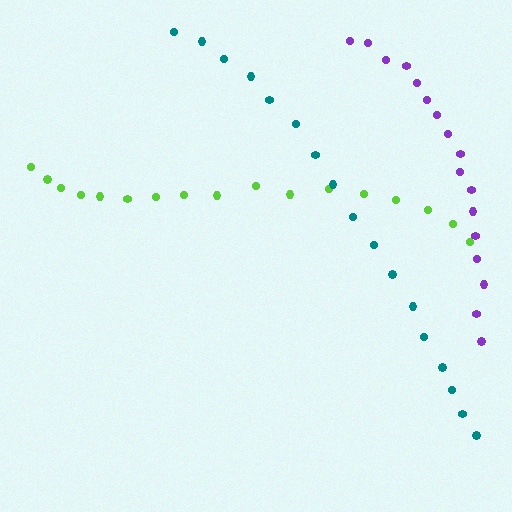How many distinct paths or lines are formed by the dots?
There are 3 distinct paths.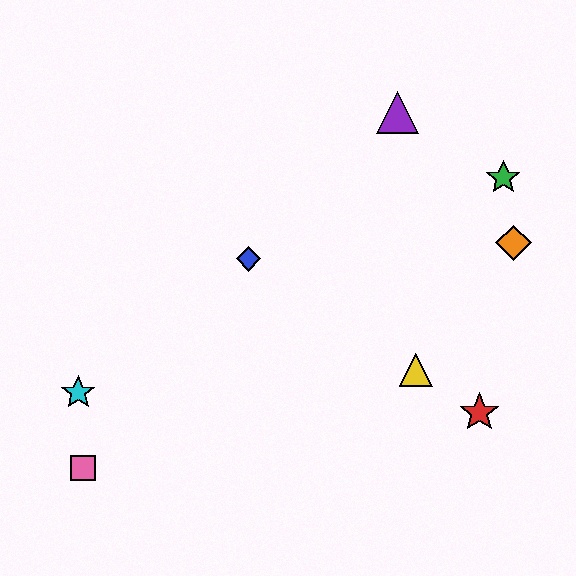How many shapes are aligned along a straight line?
3 shapes (the red star, the blue diamond, the yellow triangle) are aligned along a straight line.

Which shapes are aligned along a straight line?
The red star, the blue diamond, the yellow triangle are aligned along a straight line.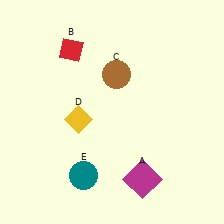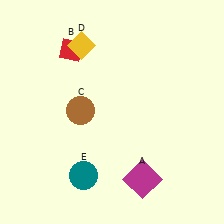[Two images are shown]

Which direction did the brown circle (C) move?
The brown circle (C) moved left.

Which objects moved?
The objects that moved are: the brown circle (C), the yellow diamond (D).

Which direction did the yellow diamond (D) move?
The yellow diamond (D) moved up.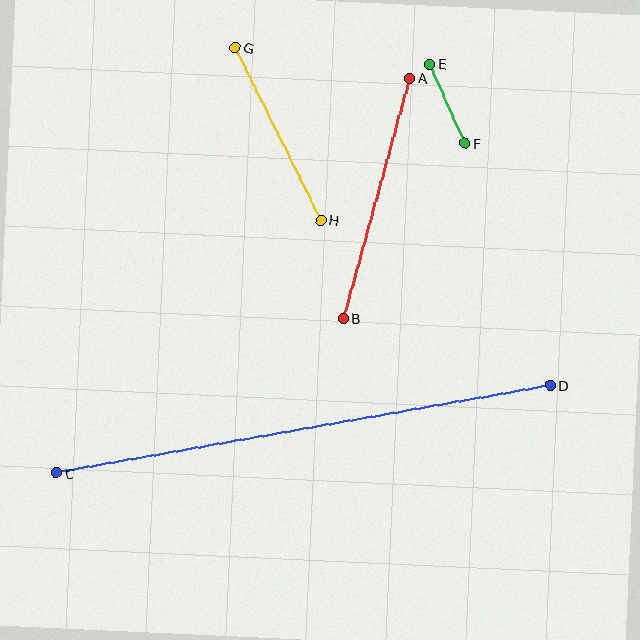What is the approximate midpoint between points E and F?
The midpoint is at approximately (447, 104) pixels.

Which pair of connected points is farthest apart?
Points C and D are farthest apart.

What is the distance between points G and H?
The distance is approximately 193 pixels.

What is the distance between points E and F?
The distance is approximately 87 pixels.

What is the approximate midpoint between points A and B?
The midpoint is at approximately (377, 198) pixels.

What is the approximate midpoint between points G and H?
The midpoint is at approximately (278, 134) pixels.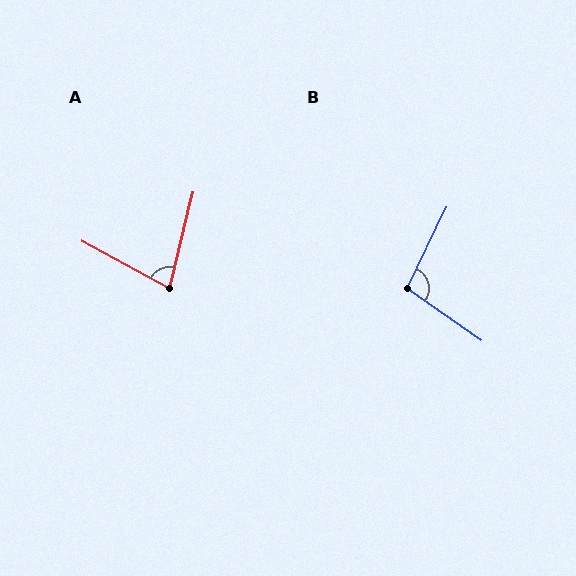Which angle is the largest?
B, at approximately 99 degrees.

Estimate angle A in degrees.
Approximately 75 degrees.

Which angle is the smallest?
A, at approximately 75 degrees.